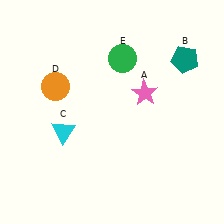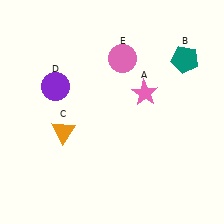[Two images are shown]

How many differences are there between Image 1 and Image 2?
There are 3 differences between the two images.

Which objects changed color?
C changed from cyan to orange. D changed from orange to purple. E changed from green to pink.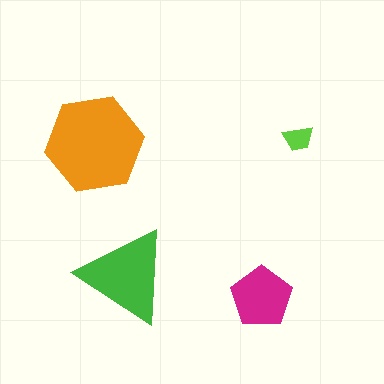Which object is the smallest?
The lime trapezoid.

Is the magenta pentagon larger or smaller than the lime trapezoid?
Larger.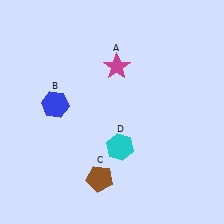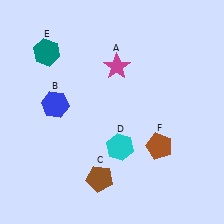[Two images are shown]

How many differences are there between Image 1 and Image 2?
There are 2 differences between the two images.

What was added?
A teal hexagon (E), a brown pentagon (F) were added in Image 2.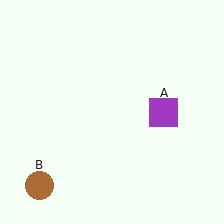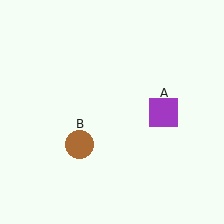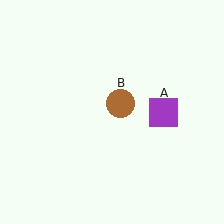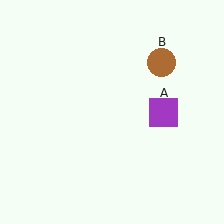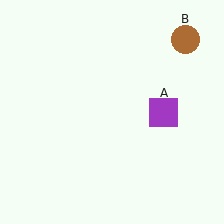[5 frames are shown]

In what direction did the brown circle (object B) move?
The brown circle (object B) moved up and to the right.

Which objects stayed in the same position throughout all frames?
Purple square (object A) remained stationary.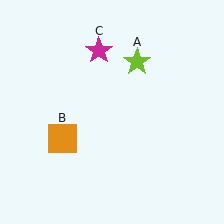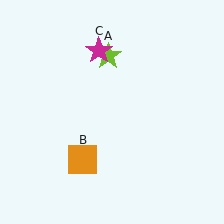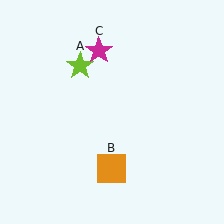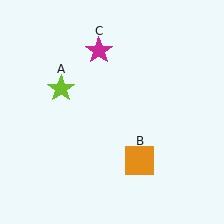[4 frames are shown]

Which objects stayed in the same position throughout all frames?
Magenta star (object C) remained stationary.